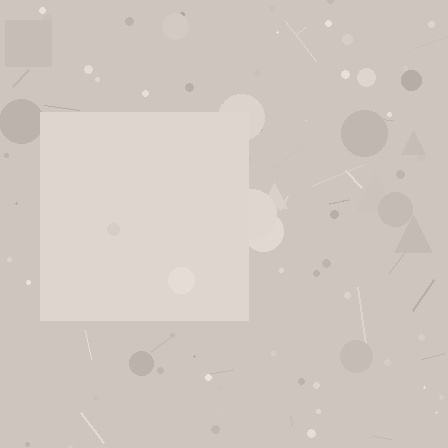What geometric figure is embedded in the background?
A square is embedded in the background.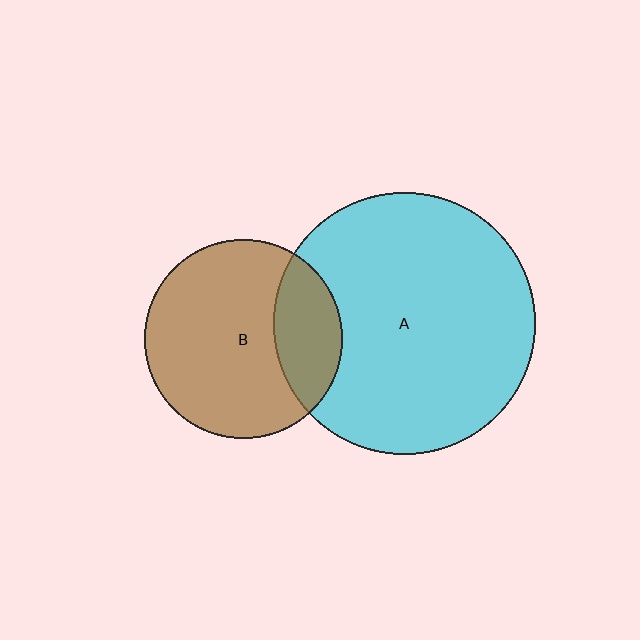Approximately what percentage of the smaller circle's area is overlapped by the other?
Approximately 25%.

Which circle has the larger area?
Circle A (cyan).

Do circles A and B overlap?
Yes.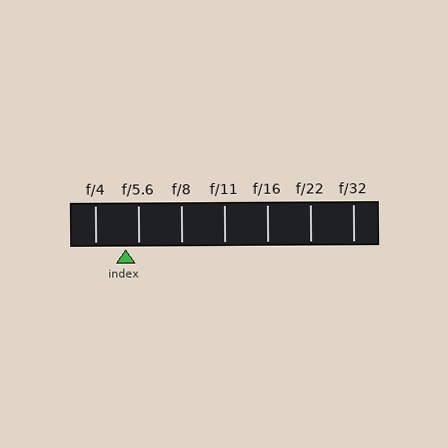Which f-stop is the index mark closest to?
The index mark is closest to f/5.6.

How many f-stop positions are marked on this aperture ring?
There are 7 f-stop positions marked.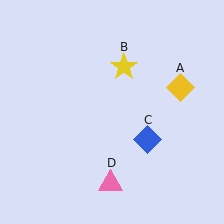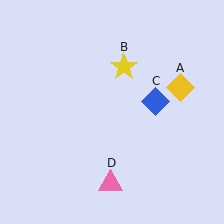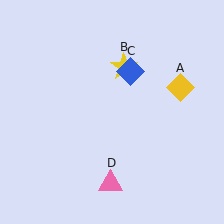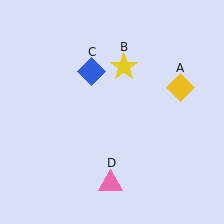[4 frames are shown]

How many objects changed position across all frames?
1 object changed position: blue diamond (object C).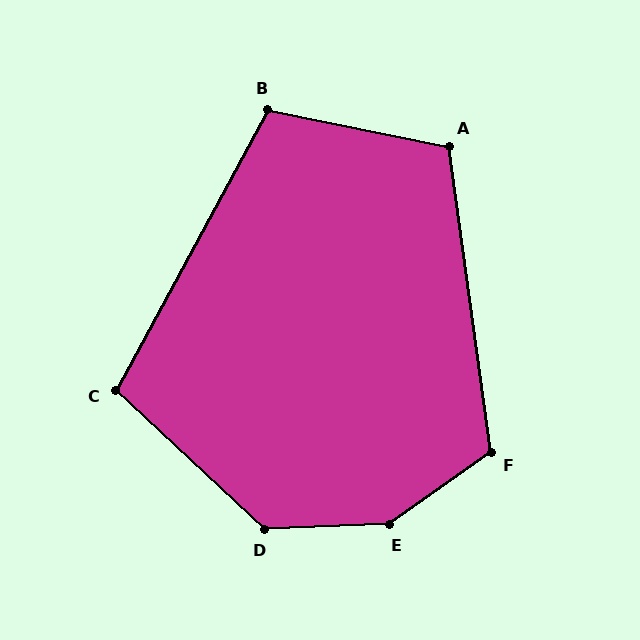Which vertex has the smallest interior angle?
C, at approximately 104 degrees.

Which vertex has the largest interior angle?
E, at approximately 147 degrees.